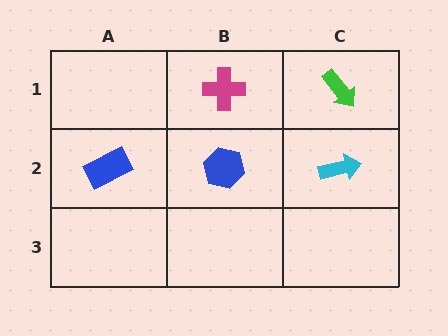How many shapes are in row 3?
0 shapes.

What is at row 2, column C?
A cyan arrow.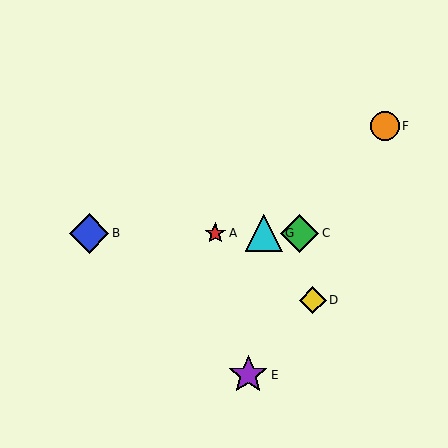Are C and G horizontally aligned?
Yes, both are at y≈233.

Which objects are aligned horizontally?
Objects A, B, C, G are aligned horizontally.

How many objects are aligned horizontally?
4 objects (A, B, C, G) are aligned horizontally.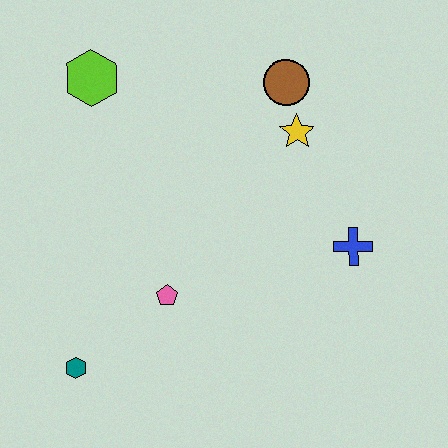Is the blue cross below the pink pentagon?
No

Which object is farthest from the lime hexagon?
The blue cross is farthest from the lime hexagon.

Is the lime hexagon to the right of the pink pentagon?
No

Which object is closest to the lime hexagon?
The brown circle is closest to the lime hexagon.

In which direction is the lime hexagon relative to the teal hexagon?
The lime hexagon is above the teal hexagon.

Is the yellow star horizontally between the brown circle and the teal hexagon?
No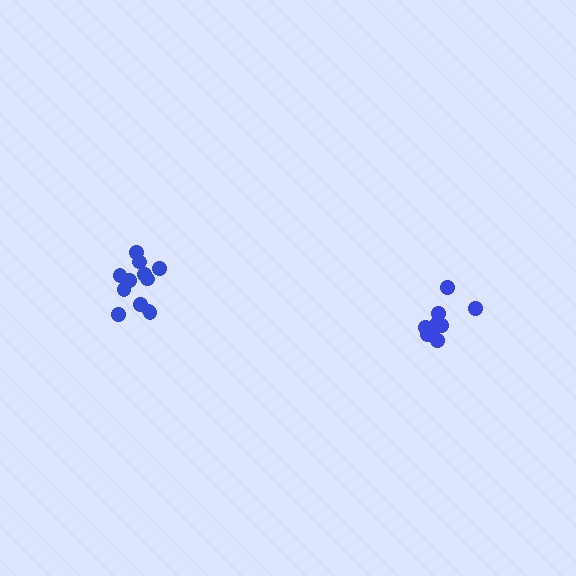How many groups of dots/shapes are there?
There are 2 groups.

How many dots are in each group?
Group 1: 9 dots, Group 2: 12 dots (21 total).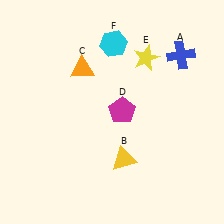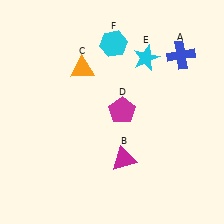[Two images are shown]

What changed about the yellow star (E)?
In Image 1, E is yellow. In Image 2, it changed to cyan.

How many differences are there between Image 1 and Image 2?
There are 2 differences between the two images.